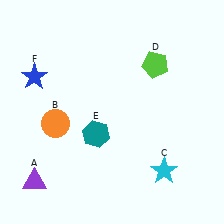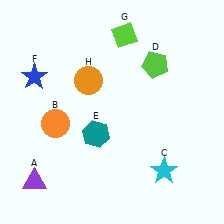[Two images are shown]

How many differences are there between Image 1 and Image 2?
There are 2 differences between the two images.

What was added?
A lime diamond (G), an orange circle (H) were added in Image 2.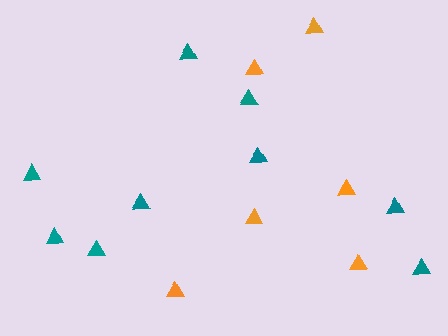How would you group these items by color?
There are 2 groups: one group of orange triangles (6) and one group of teal triangles (9).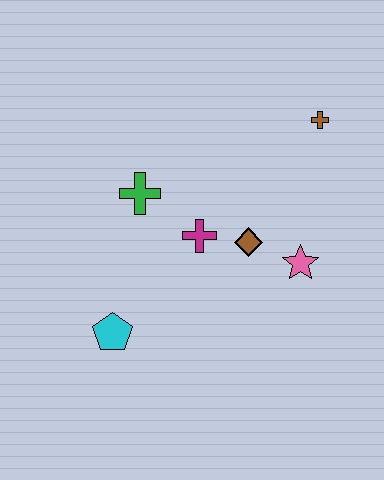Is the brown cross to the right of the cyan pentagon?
Yes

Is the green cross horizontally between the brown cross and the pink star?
No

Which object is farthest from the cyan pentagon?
The brown cross is farthest from the cyan pentagon.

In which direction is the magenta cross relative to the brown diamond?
The magenta cross is to the left of the brown diamond.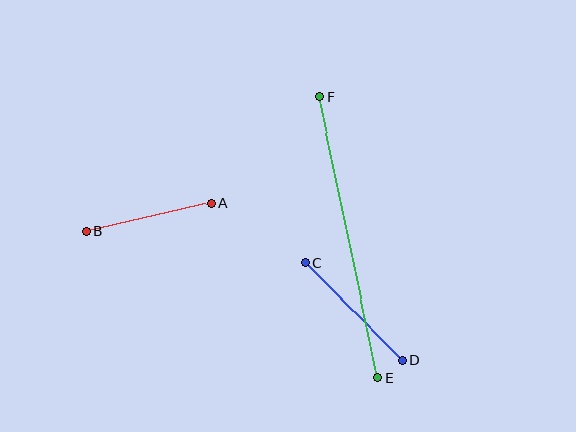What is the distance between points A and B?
The distance is approximately 128 pixels.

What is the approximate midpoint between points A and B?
The midpoint is at approximately (149, 217) pixels.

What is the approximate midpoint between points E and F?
The midpoint is at approximately (349, 237) pixels.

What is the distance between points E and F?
The distance is approximately 286 pixels.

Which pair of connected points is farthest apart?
Points E and F are farthest apart.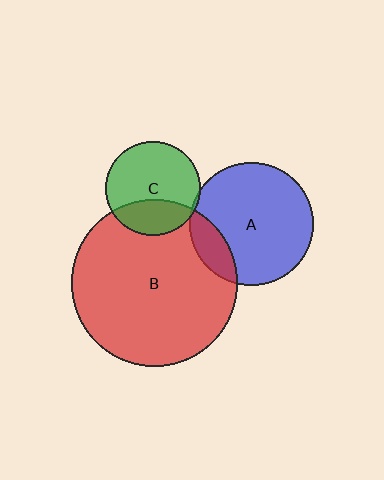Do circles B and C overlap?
Yes.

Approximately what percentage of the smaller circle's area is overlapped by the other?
Approximately 30%.